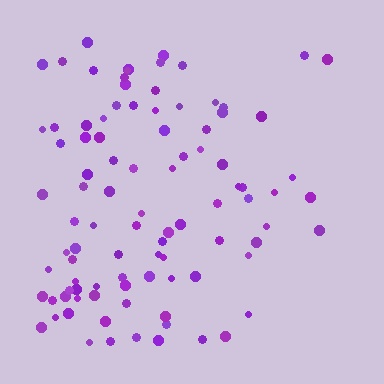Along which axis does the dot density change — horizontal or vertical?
Horizontal.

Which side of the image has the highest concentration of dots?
The left.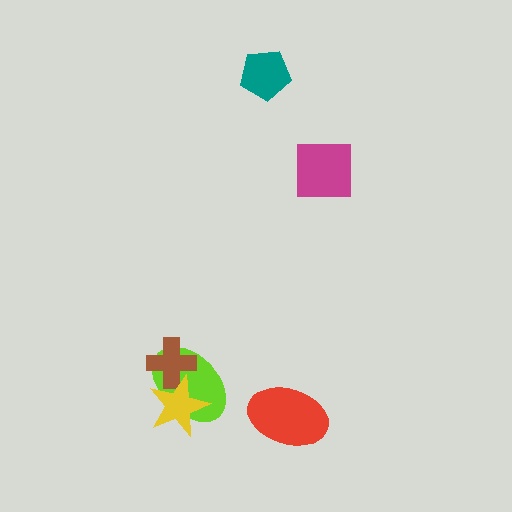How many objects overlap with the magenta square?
0 objects overlap with the magenta square.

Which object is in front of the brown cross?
The yellow star is in front of the brown cross.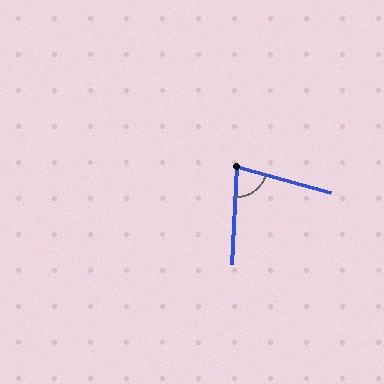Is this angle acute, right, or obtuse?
It is acute.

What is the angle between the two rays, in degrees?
Approximately 78 degrees.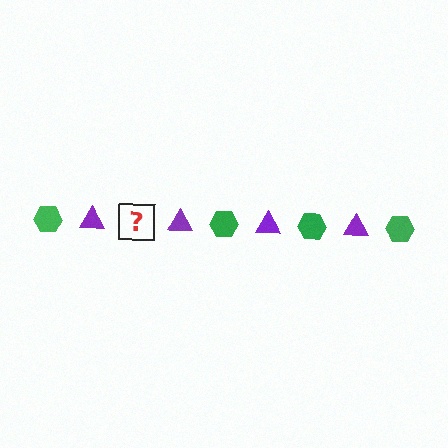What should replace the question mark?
The question mark should be replaced with a green hexagon.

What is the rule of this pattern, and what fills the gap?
The rule is that the pattern alternates between green hexagon and purple triangle. The gap should be filled with a green hexagon.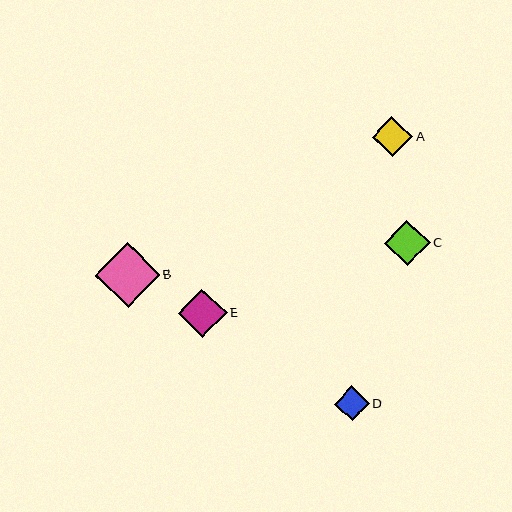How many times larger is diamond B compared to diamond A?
Diamond B is approximately 1.6 times the size of diamond A.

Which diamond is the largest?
Diamond B is the largest with a size of approximately 65 pixels.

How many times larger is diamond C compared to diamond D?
Diamond C is approximately 1.3 times the size of diamond D.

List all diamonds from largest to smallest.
From largest to smallest: B, E, C, A, D.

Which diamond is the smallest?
Diamond D is the smallest with a size of approximately 35 pixels.